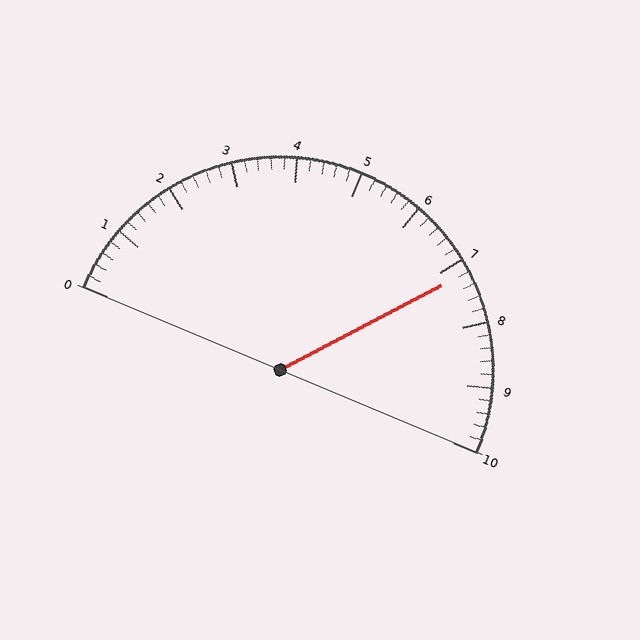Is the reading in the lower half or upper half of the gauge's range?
The reading is in the upper half of the range (0 to 10).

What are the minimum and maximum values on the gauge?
The gauge ranges from 0 to 10.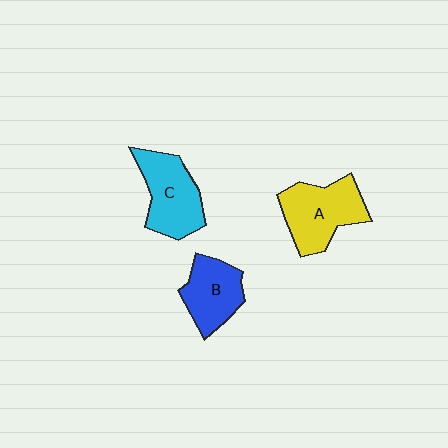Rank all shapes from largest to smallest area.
From largest to smallest: A (yellow), C (cyan), B (blue).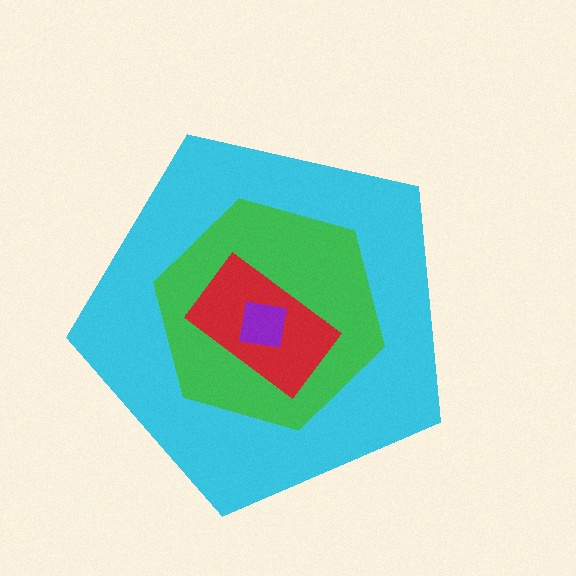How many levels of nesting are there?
4.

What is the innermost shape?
The purple square.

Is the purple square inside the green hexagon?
Yes.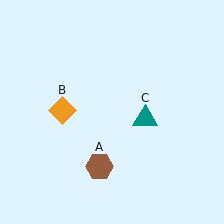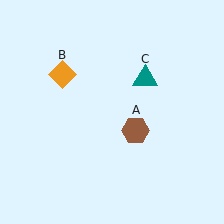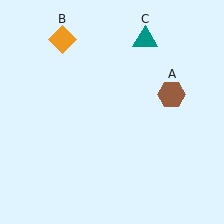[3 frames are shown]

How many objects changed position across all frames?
3 objects changed position: brown hexagon (object A), orange diamond (object B), teal triangle (object C).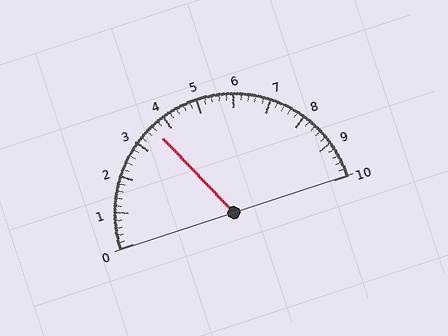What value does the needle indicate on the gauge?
The needle indicates approximately 3.6.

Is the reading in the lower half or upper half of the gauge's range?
The reading is in the lower half of the range (0 to 10).